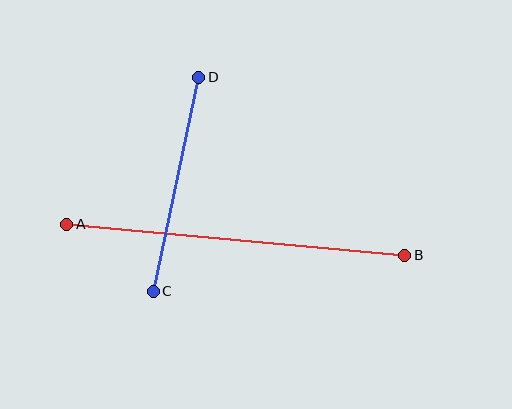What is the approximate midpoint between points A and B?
The midpoint is at approximately (236, 240) pixels.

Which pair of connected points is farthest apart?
Points A and B are farthest apart.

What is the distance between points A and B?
The distance is approximately 339 pixels.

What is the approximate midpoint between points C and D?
The midpoint is at approximately (176, 184) pixels.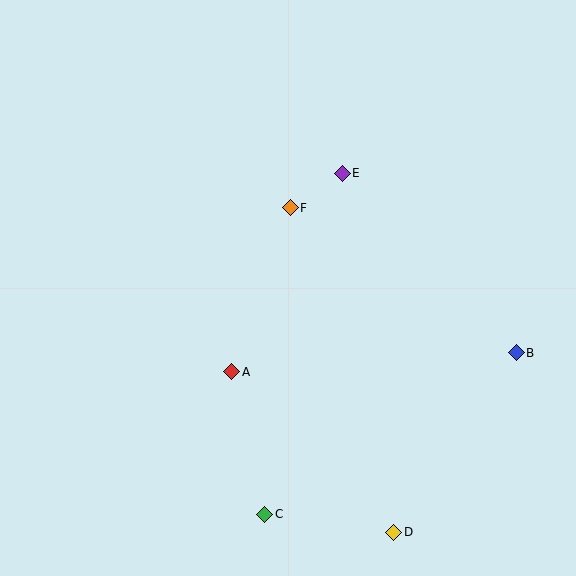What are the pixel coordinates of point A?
Point A is at (232, 372).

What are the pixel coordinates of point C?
Point C is at (265, 514).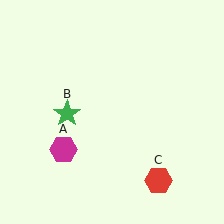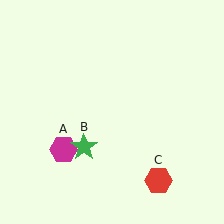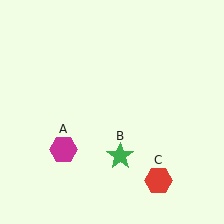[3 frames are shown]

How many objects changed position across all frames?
1 object changed position: green star (object B).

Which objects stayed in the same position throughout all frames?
Magenta hexagon (object A) and red hexagon (object C) remained stationary.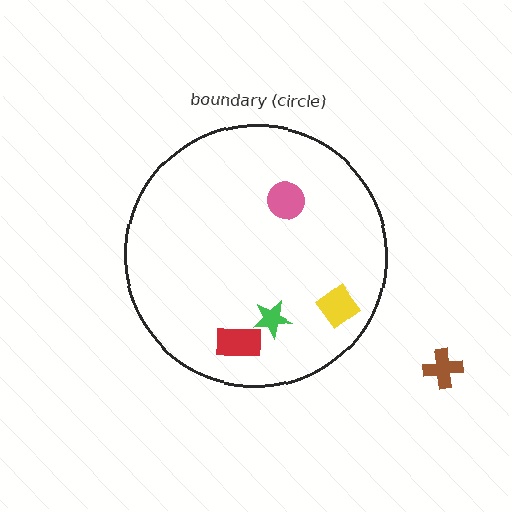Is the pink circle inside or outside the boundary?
Inside.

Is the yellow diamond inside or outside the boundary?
Inside.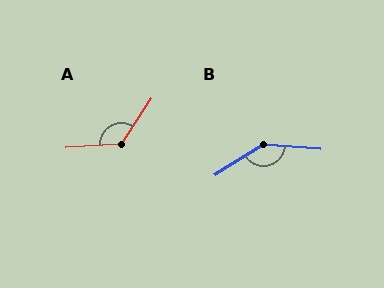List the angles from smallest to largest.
A (127°), B (144°).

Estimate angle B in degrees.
Approximately 144 degrees.